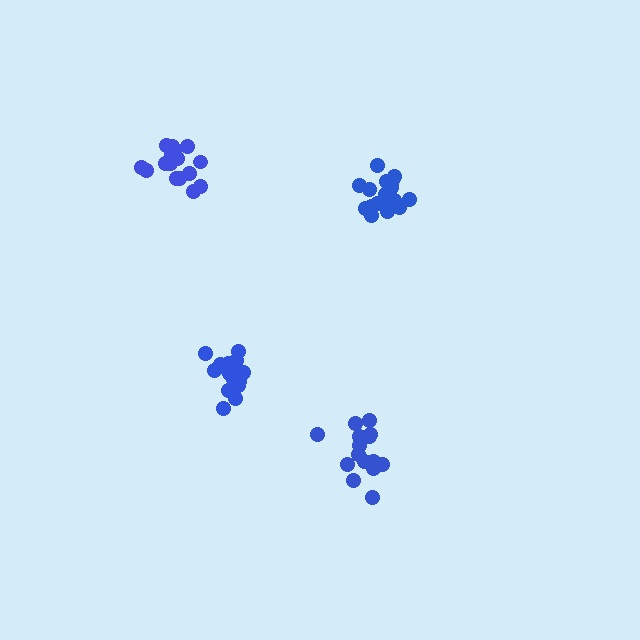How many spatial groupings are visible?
There are 4 spatial groupings.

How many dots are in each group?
Group 1: 17 dots, Group 2: 16 dots, Group 3: 15 dots, Group 4: 17 dots (65 total).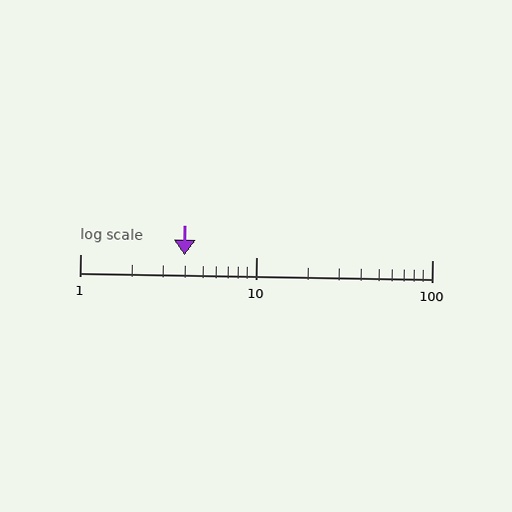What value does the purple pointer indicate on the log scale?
The pointer indicates approximately 3.9.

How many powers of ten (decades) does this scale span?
The scale spans 2 decades, from 1 to 100.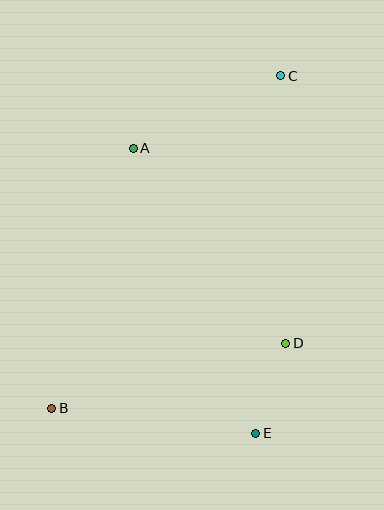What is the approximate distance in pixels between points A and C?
The distance between A and C is approximately 165 pixels.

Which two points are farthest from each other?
Points B and C are farthest from each other.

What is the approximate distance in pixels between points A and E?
The distance between A and E is approximately 310 pixels.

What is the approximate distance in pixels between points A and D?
The distance between A and D is approximately 247 pixels.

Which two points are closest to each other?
Points D and E are closest to each other.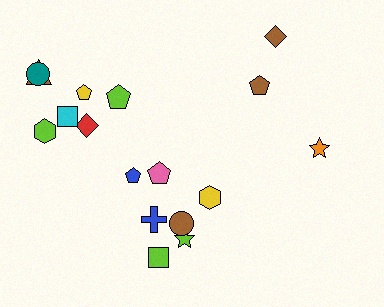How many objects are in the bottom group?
There are 7 objects.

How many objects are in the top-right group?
There are 3 objects.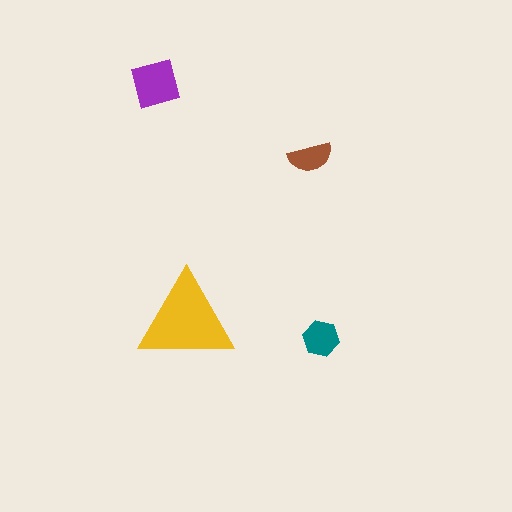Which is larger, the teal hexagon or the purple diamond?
The purple diamond.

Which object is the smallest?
The brown semicircle.